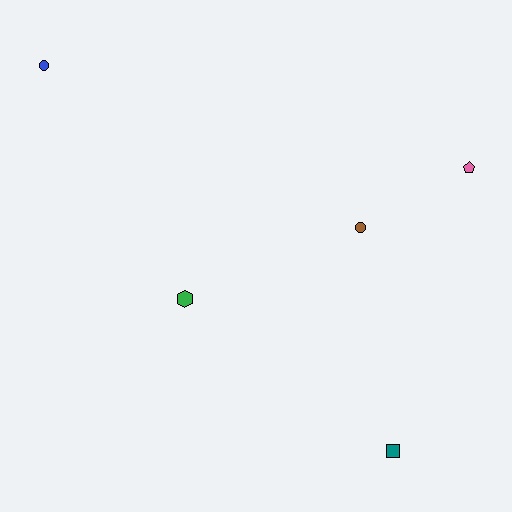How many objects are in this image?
There are 5 objects.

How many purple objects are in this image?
There are no purple objects.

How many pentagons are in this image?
There is 1 pentagon.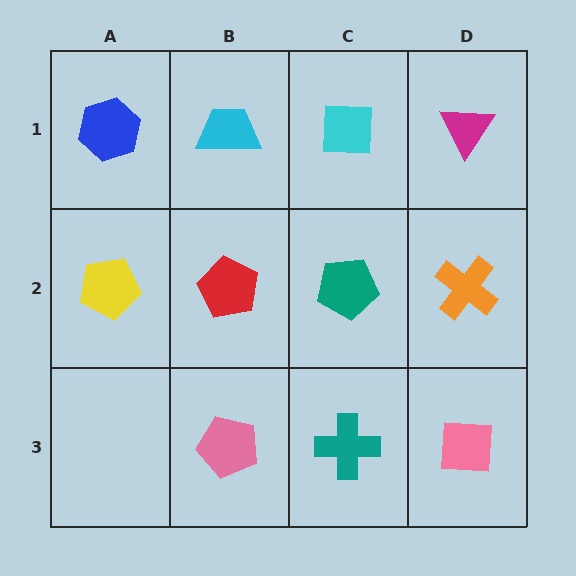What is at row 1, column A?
A blue hexagon.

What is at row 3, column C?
A teal cross.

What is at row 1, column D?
A magenta triangle.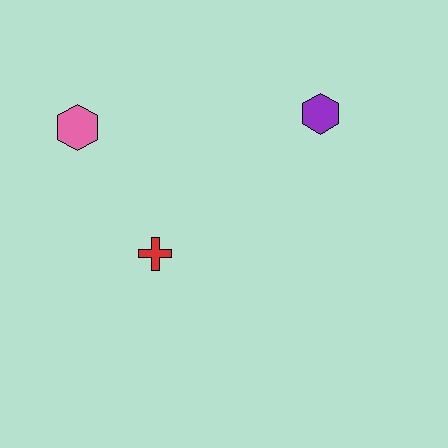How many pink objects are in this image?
There is 1 pink object.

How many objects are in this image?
There are 3 objects.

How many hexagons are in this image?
There are 2 hexagons.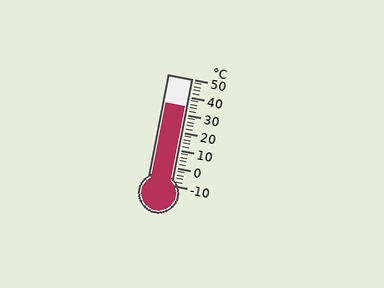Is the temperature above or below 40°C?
The temperature is below 40°C.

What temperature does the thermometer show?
The thermometer shows approximately 34°C.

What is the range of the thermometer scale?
The thermometer scale ranges from -10°C to 50°C.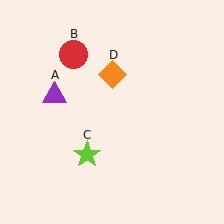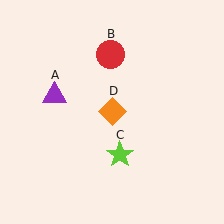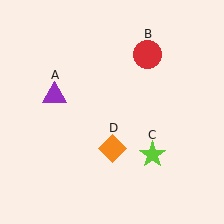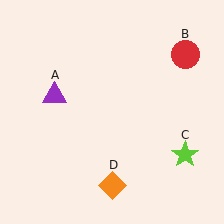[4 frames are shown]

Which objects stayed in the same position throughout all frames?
Purple triangle (object A) remained stationary.